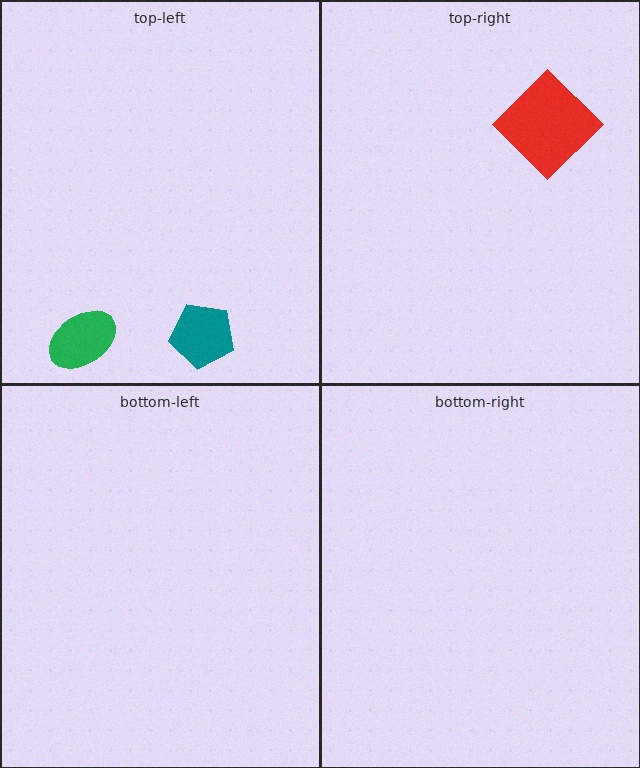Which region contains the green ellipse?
The top-left region.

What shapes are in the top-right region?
The red diamond.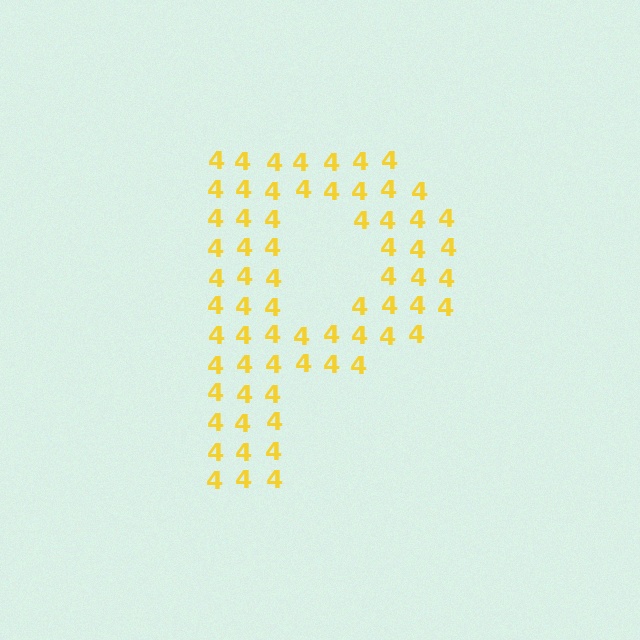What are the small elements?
The small elements are digit 4's.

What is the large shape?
The large shape is the letter P.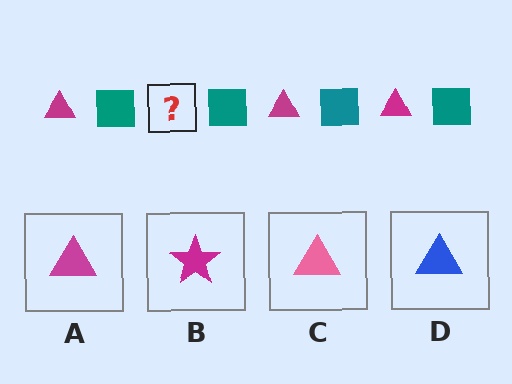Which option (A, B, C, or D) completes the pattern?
A.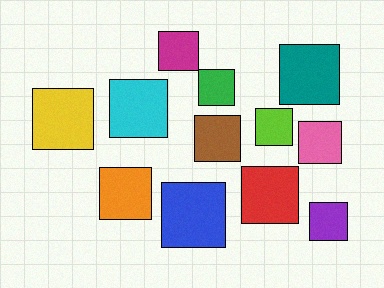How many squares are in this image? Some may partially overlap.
There are 12 squares.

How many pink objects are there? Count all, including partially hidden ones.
There is 1 pink object.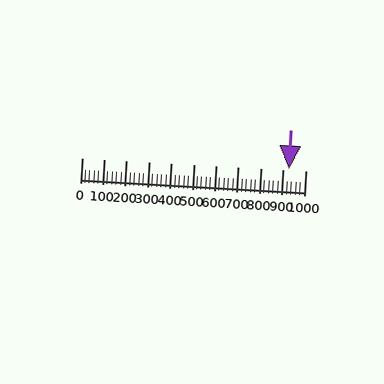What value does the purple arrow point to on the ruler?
The purple arrow points to approximately 927.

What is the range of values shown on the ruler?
The ruler shows values from 0 to 1000.